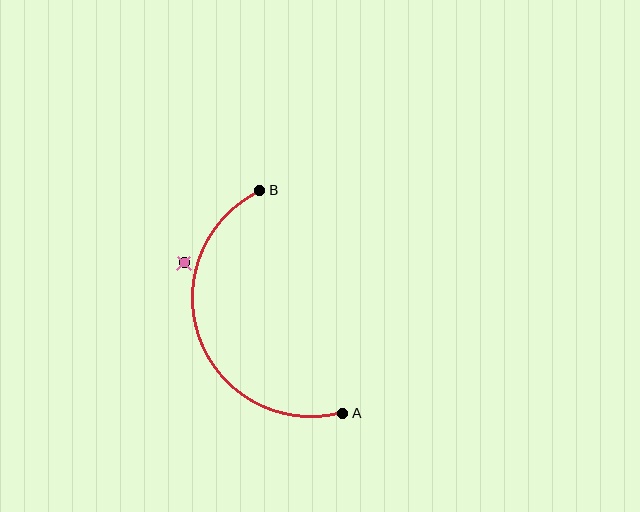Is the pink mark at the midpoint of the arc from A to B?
No — the pink mark does not lie on the arc at all. It sits slightly outside the curve.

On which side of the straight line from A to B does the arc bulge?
The arc bulges to the left of the straight line connecting A and B.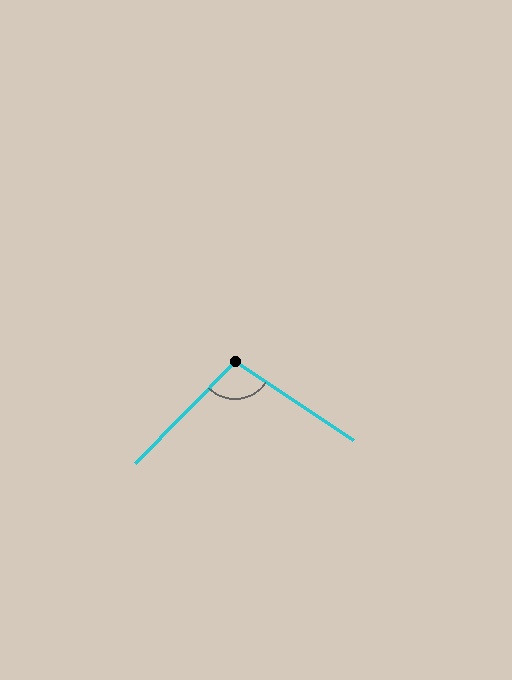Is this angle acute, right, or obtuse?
It is obtuse.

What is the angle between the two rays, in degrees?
Approximately 101 degrees.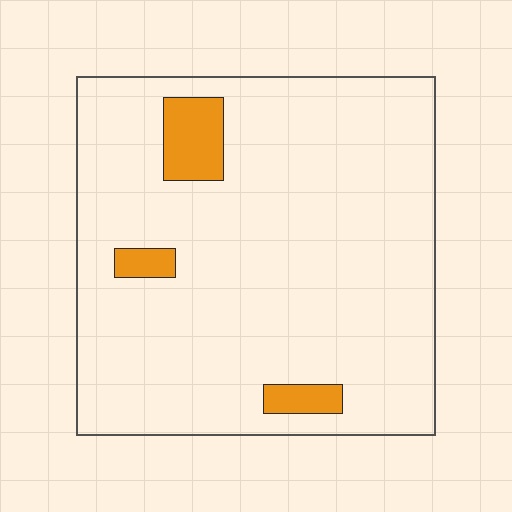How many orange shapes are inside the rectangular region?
3.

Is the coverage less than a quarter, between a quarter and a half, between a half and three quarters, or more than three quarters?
Less than a quarter.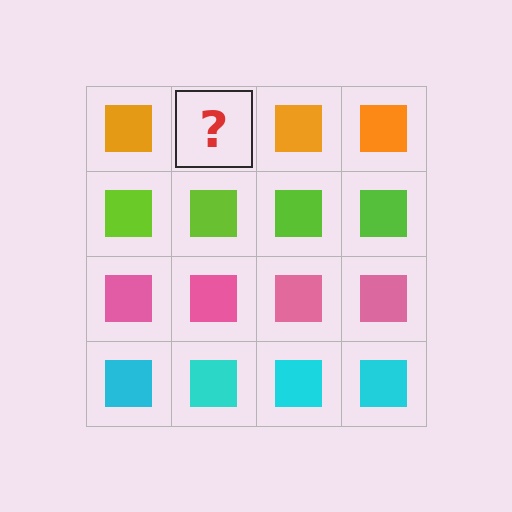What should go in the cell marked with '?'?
The missing cell should contain an orange square.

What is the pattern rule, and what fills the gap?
The rule is that each row has a consistent color. The gap should be filled with an orange square.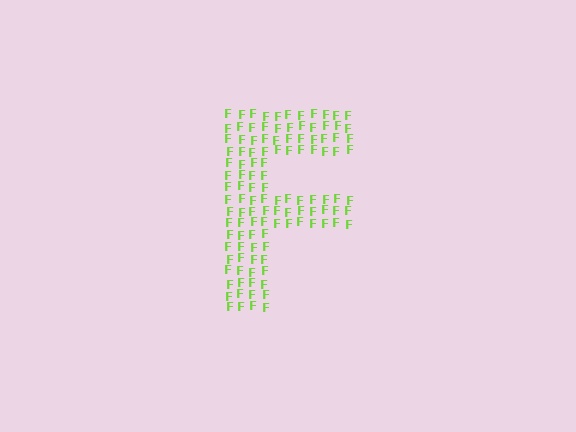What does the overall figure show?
The overall figure shows the letter F.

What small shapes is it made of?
It is made of small letter F's.